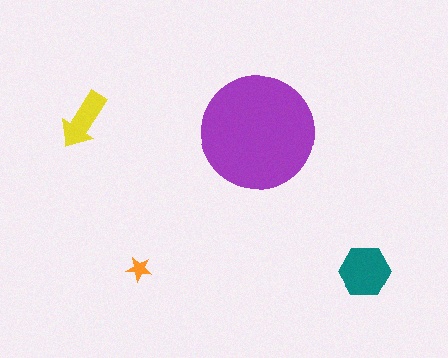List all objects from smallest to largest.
The orange star, the yellow arrow, the teal hexagon, the purple circle.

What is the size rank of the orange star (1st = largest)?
4th.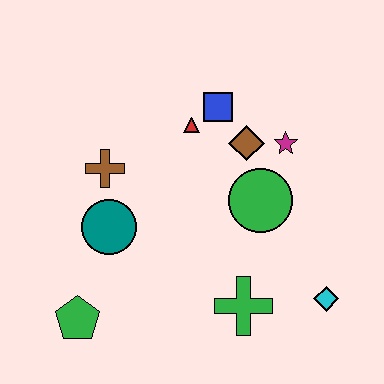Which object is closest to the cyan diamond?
The green cross is closest to the cyan diamond.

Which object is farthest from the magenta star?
The green pentagon is farthest from the magenta star.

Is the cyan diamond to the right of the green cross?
Yes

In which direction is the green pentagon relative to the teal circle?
The green pentagon is below the teal circle.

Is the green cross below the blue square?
Yes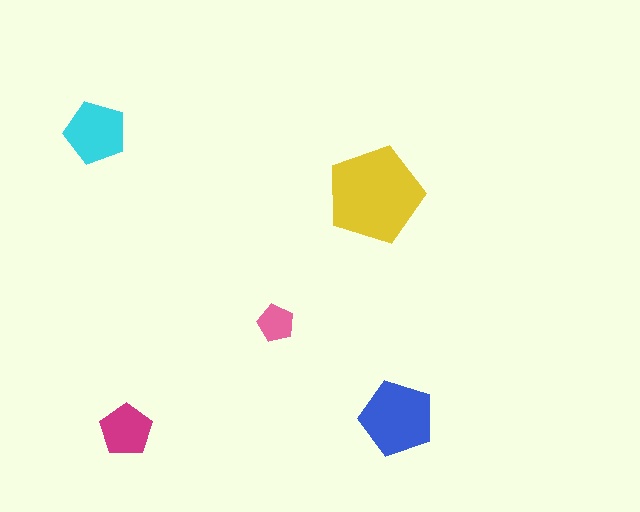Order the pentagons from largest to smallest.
the yellow one, the blue one, the cyan one, the magenta one, the pink one.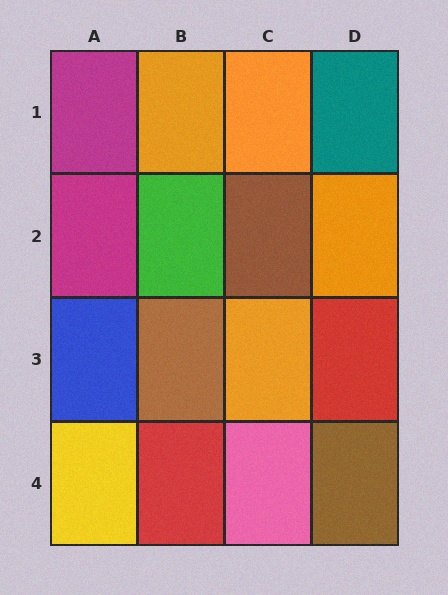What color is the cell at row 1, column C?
Orange.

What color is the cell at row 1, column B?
Orange.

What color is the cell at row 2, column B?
Green.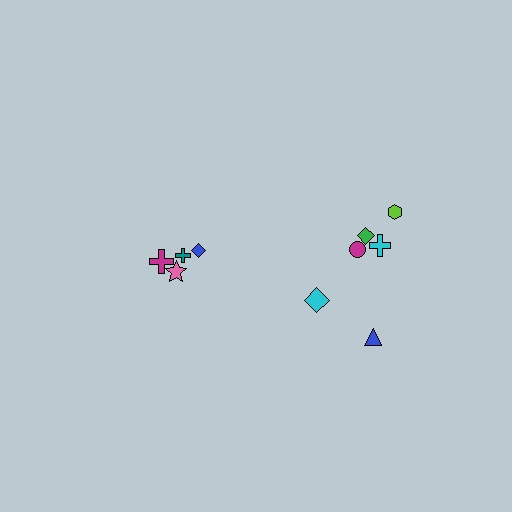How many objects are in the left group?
There are 4 objects.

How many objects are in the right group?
There are 6 objects.